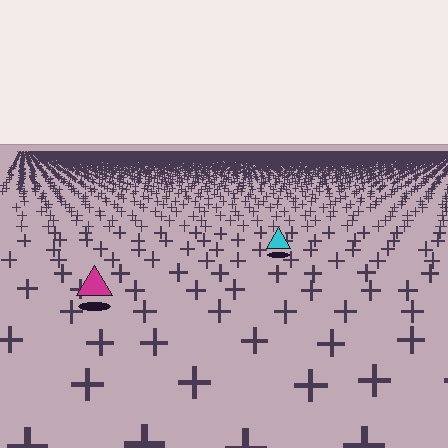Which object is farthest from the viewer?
The cyan triangle is farthest from the viewer. It appears smaller and the ground texture around it is denser.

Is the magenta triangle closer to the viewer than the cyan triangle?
Yes. The magenta triangle is closer — you can tell from the texture gradient: the ground texture is coarser near it.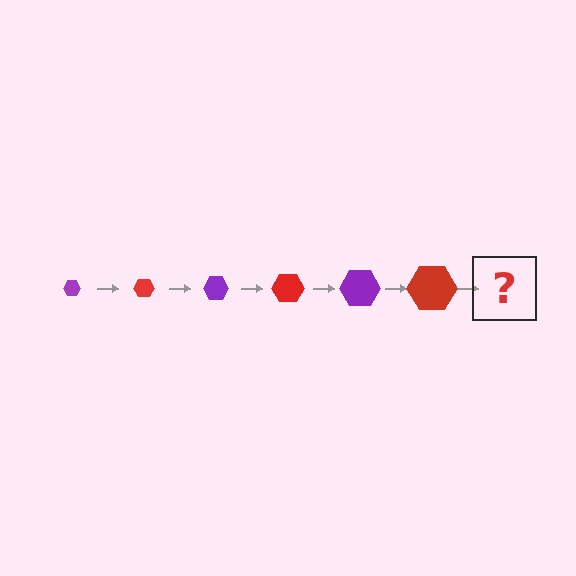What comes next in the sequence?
The next element should be a purple hexagon, larger than the previous one.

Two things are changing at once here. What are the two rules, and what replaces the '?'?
The two rules are that the hexagon grows larger each step and the color cycles through purple and red. The '?' should be a purple hexagon, larger than the previous one.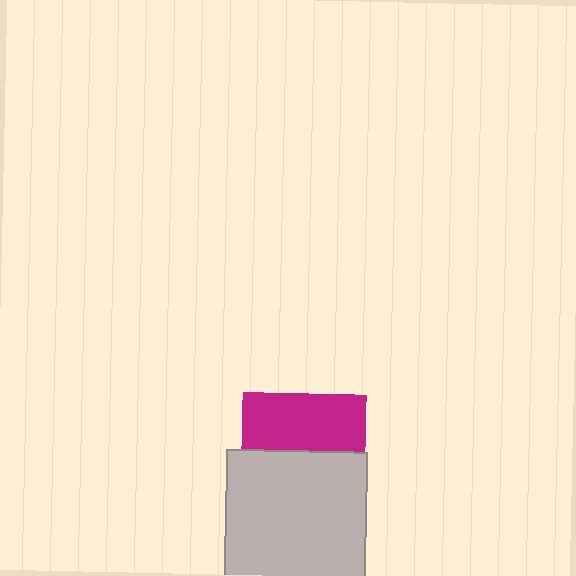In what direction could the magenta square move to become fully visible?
The magenta square could move up. That would shift it out from behind the light gray rectangle entirely.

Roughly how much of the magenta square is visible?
About half of it is visible (roughly 45%).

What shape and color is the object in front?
The object in front is a light gray rectangle.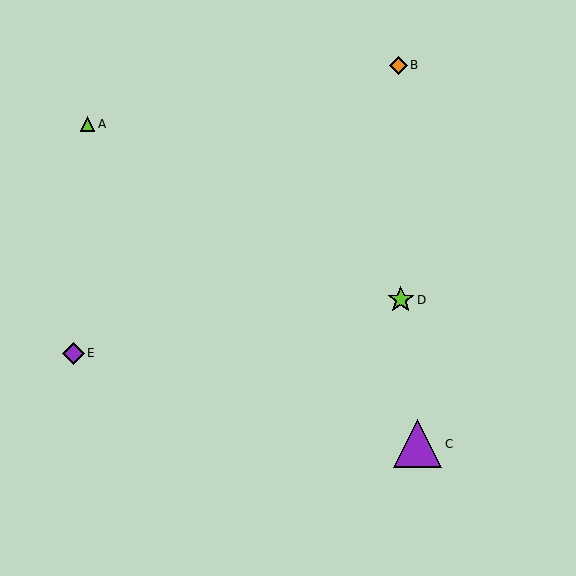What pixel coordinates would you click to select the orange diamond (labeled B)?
Click at (398, 65) to select the orange diamond B.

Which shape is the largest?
The purple triangle (labeled C) is the largest.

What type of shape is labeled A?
Shape A is a lime triangle.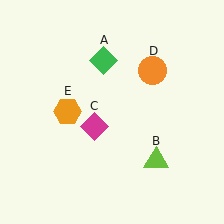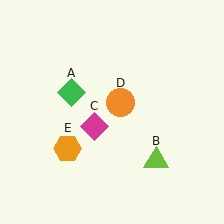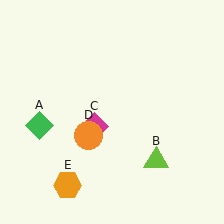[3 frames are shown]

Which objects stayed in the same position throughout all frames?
Lime triangle (object B) and magenta diamond (object C) remained stationary.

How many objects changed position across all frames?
3 objects changed position: green diamond (object A), orange circle (object D), orange hexagon (object E).